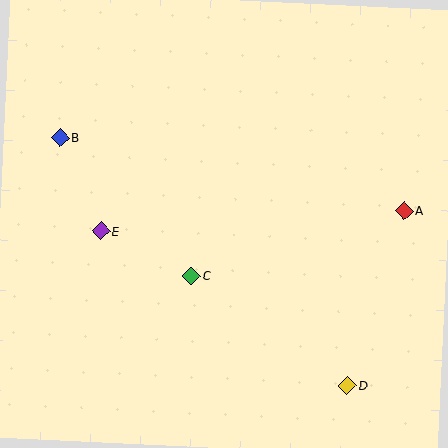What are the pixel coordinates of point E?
Point E is at (101, 231).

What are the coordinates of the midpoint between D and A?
The midpoint between D and A is at (376, 298).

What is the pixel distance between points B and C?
The distance between B and C is 190 pixels.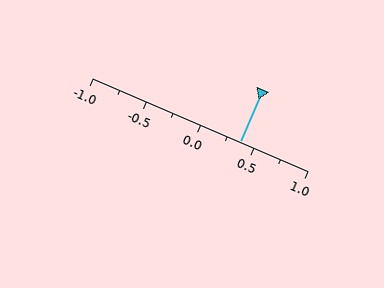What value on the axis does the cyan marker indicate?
The marker indicates approximately 0.38.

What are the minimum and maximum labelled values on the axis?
The axis runs from -1.0 to 1.0.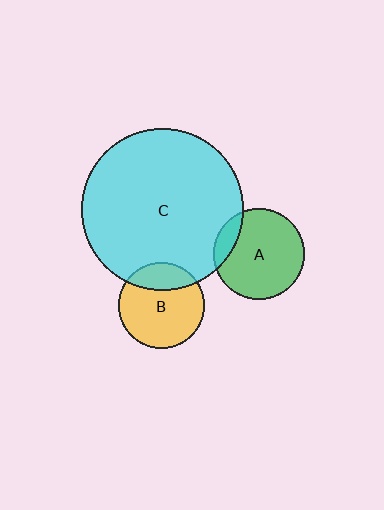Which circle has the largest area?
Circle C (cyan).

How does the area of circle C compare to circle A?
Approximately 3.2 times.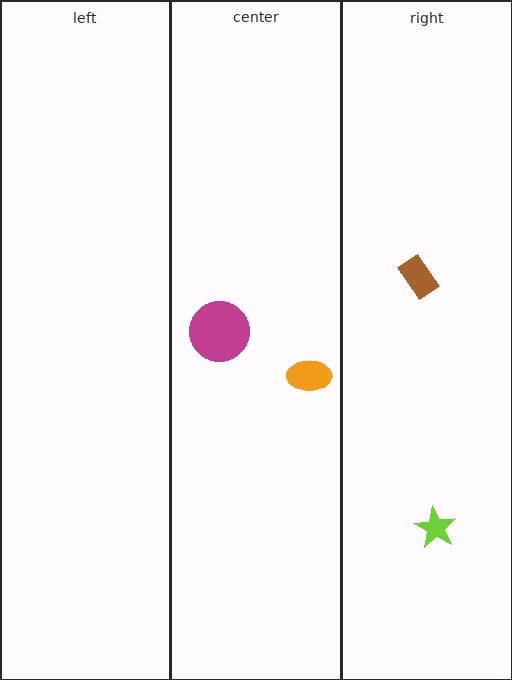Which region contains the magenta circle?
The center region.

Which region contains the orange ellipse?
The center region.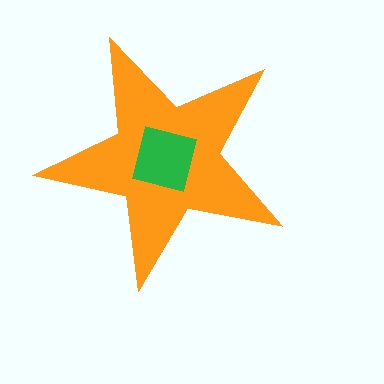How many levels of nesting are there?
2.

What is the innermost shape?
The green square.